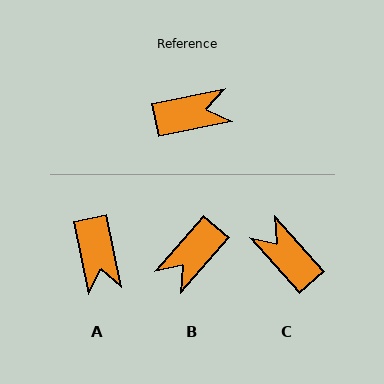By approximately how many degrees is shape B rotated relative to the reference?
Approximately 142 degrees clockwise.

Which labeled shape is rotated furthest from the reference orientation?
B, about 142 degrees away.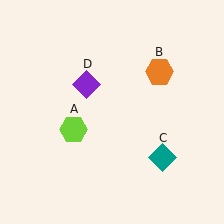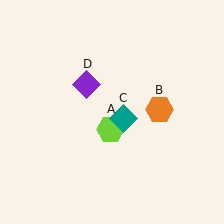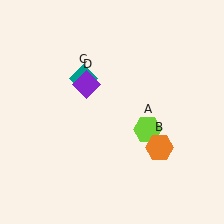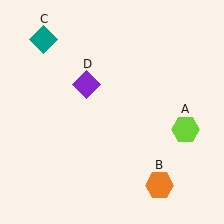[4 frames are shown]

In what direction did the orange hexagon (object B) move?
The orange hexagon (object B) moved down.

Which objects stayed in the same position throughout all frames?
Purple diamond (object D) remained stationary.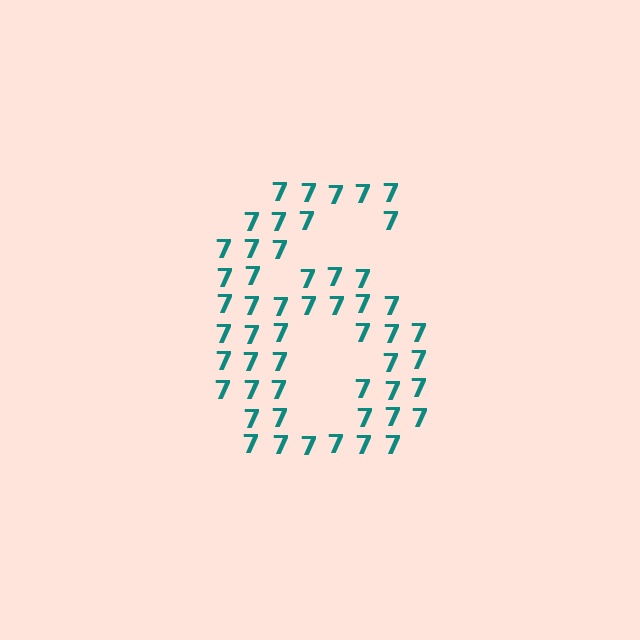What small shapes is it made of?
It is made of small digit 7's.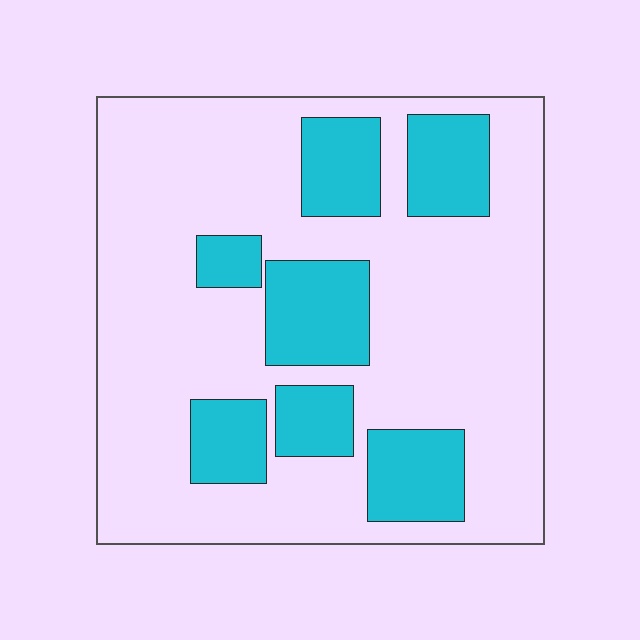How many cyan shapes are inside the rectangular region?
7.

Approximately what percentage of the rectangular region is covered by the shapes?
Approximately 25%.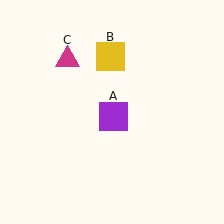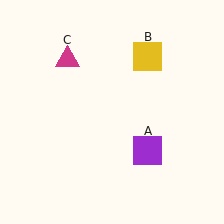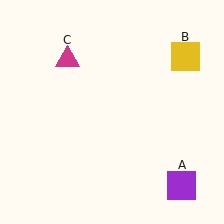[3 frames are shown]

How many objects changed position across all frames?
2 objects changed position: purple square (object A), yellow square (object B).